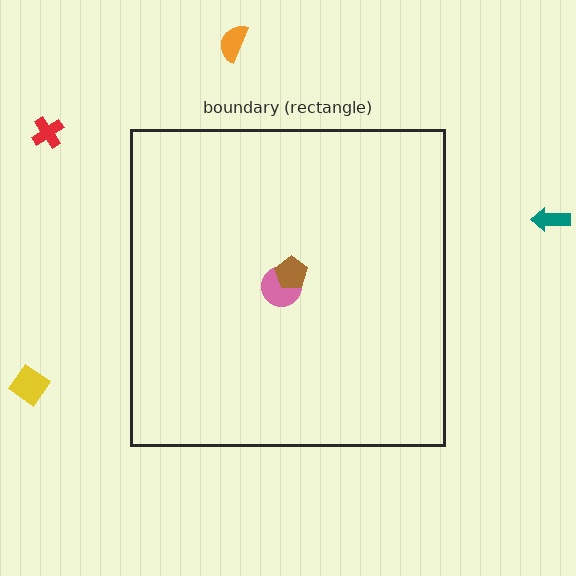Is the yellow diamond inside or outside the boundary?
Outside.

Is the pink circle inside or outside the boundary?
Inside.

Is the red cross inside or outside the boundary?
Outside.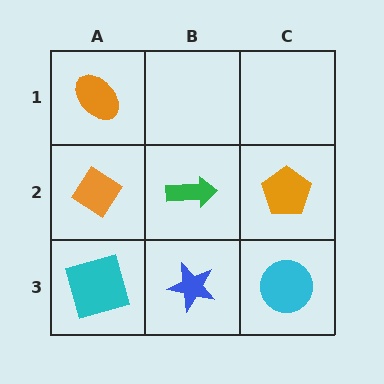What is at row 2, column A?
An orange diamond.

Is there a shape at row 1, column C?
No, that cell is empty.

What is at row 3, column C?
A cyan circle.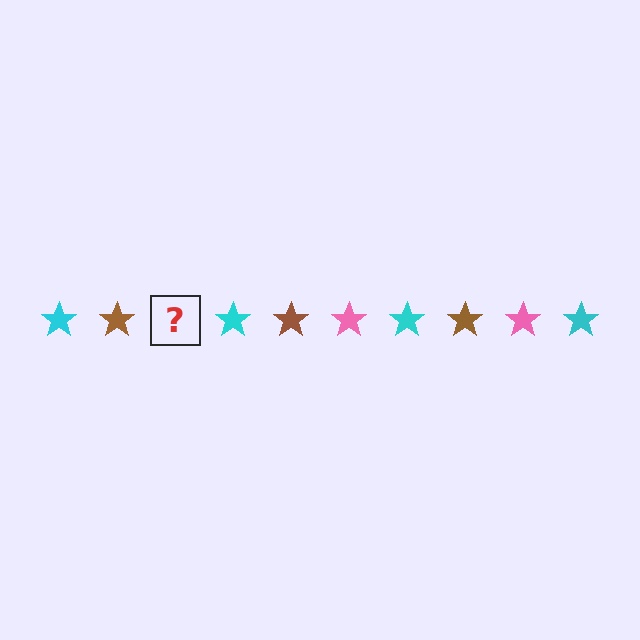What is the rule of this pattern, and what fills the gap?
The rule is that the pattern cycles through cyan, brown, pink stars. The gap should be filled with a pink star.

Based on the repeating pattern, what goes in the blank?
The blank should be a pink star.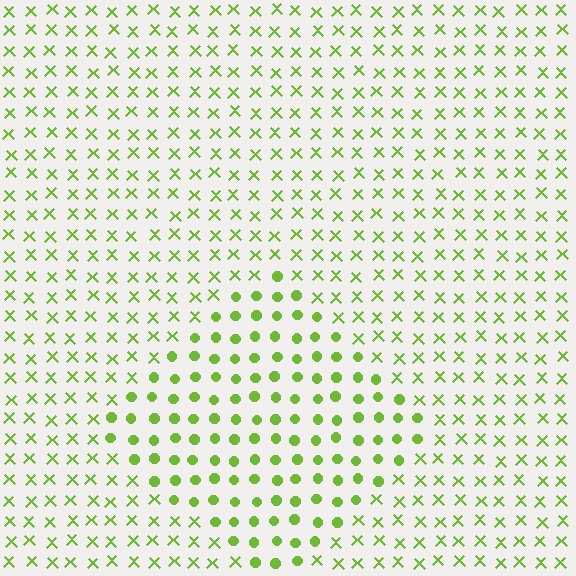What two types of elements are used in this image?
The image uses circles inside the diamond region and X marks outside it.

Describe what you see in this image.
The image is filled with small lime elements arranged in a uniform grid. A diamond-shaped region contains circles, while the surrounding area contains X marks. The boundary is defined purely by the change in element shape.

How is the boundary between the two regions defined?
The boundary is defined by a change in element shape: circles inside vs. X marks outside. All elements share the same color and spacing.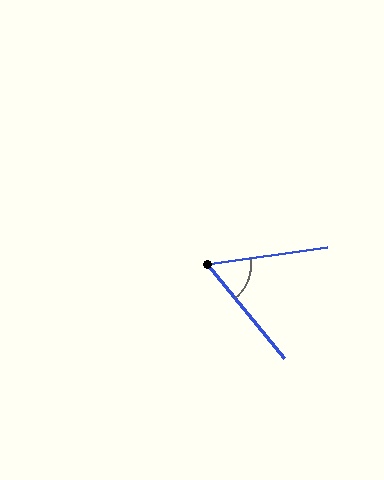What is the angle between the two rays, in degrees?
Approximately 59 degrees.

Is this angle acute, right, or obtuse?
It is acute.